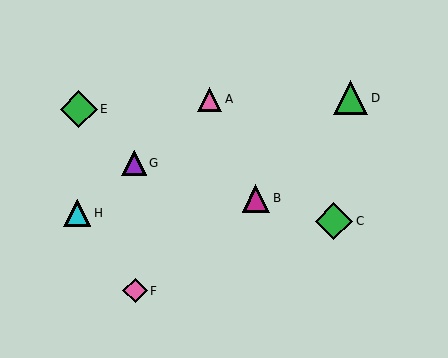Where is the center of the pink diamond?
The center of the pink diamond is at (135, 291).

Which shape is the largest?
The green diamond (labeled C) is the largest.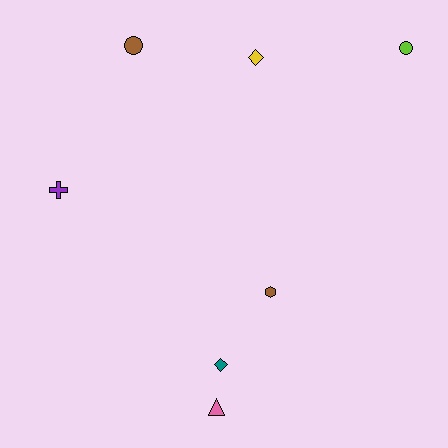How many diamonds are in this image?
There are 2 diamonds.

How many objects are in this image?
There are 7 objects.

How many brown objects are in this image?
There are 2 brown objects.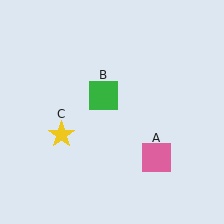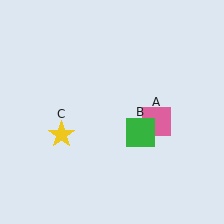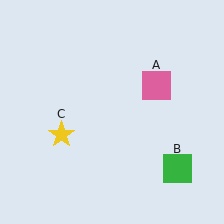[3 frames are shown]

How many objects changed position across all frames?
2 objects changed position: pink square (object A), green square (object B).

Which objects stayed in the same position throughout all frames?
Yellow star (object C) remained stationary.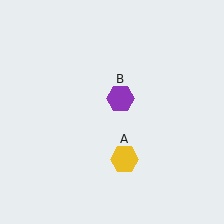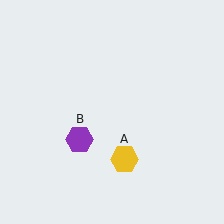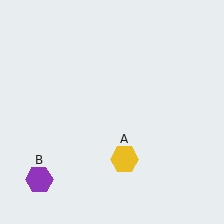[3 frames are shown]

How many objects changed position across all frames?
1 object changed position: purple hexagon (object B).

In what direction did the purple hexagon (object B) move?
The purple hexagon (object B) moved down and to the left.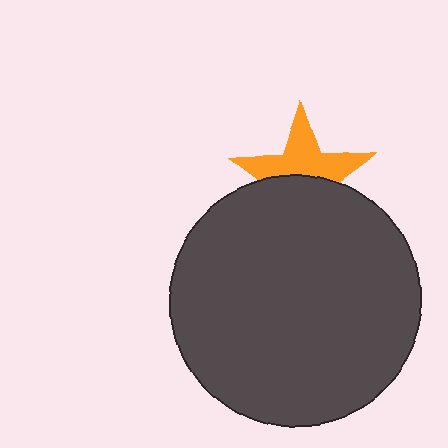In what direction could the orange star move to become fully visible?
The orange star could move up. That would shift it out from behind the dark gray circle entirely.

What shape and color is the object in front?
The object in front is a dark gray circle.